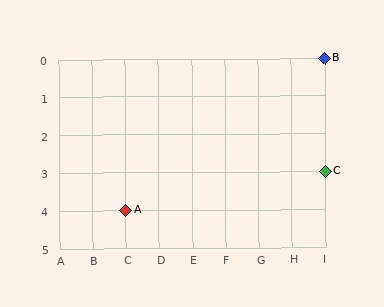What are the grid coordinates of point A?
Point A is at grid coordinates (C, 4).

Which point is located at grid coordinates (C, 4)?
Point A is at (C, 4).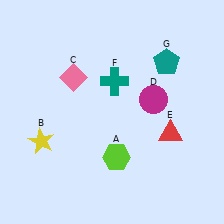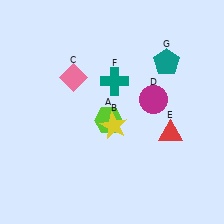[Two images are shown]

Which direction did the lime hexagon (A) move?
The lime hexagon (A) moved up.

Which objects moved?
The objects that moved are: the lime hexagon (A), the yellow star (B).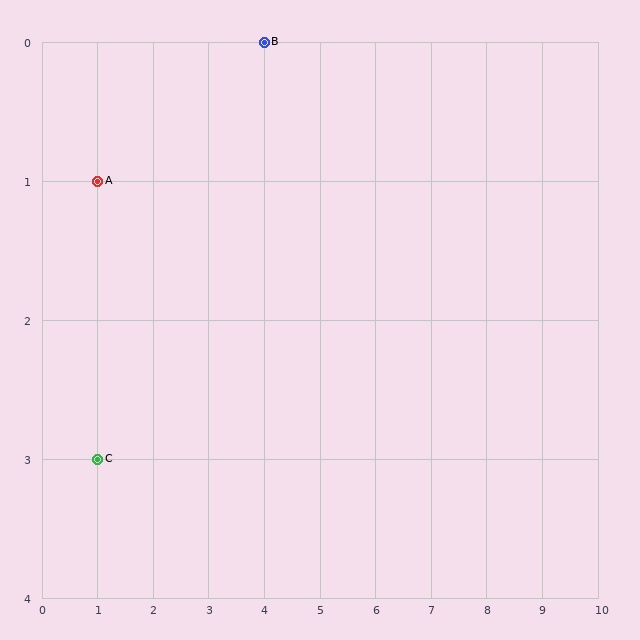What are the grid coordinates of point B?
Point B is at grid coordinates (4, 0).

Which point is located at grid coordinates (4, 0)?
Point B is at (4, 0).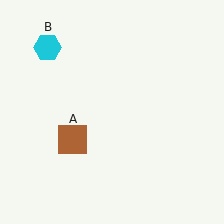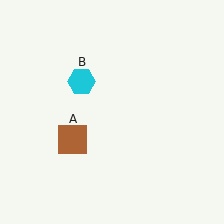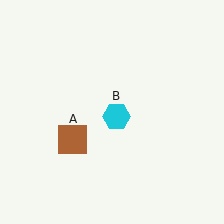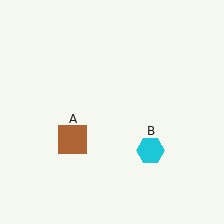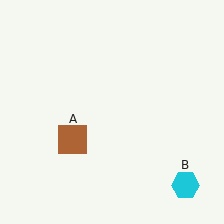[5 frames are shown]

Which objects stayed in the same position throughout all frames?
Brown square (object A) remained stationary.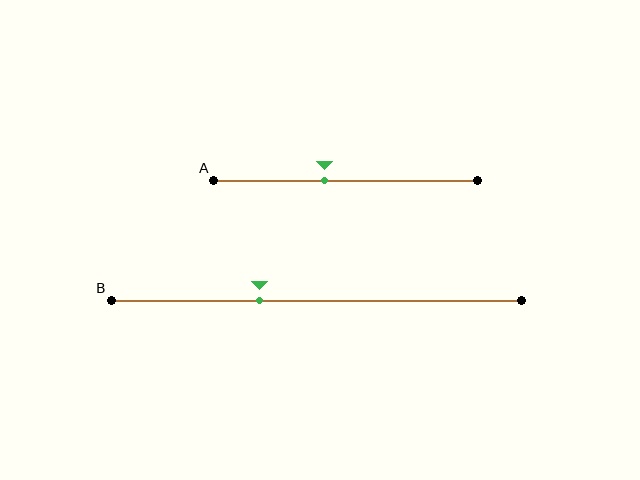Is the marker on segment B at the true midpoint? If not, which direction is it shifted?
No, the marker on segment B is shifted to the left by about 14% of the segment length.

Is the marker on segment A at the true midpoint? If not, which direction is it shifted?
No, the marker on segment A is shifted to the left by about 8% of the segment length.